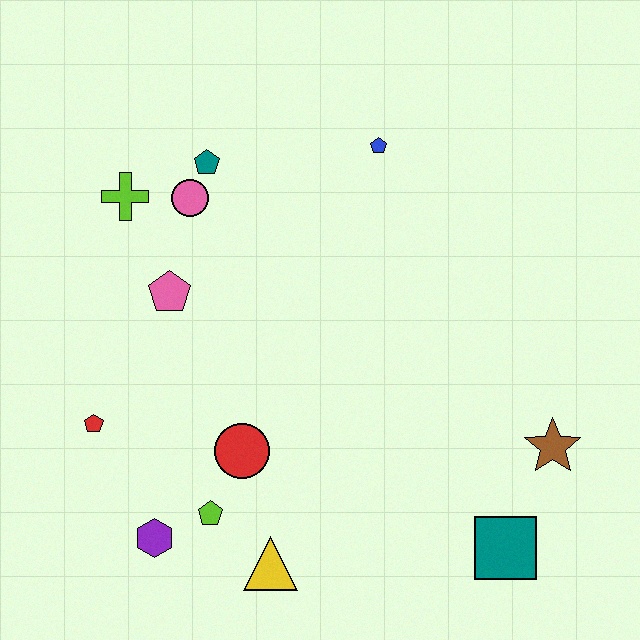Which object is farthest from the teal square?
The lime cross is farthest from the teal square.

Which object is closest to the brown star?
The teal square is closest to the brown star.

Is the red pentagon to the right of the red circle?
No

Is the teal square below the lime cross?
Yes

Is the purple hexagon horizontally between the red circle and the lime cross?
Yes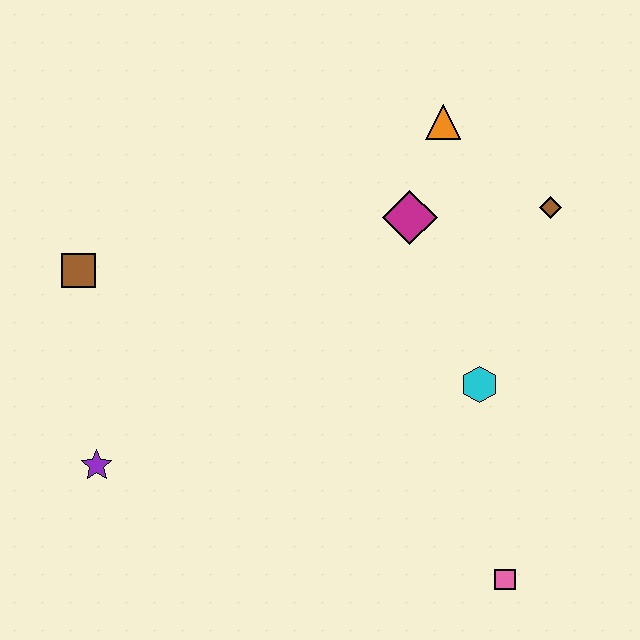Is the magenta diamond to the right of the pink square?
No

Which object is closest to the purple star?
The brown square is closest to the purple star.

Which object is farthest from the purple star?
The brown diamond is farthest from the purple star.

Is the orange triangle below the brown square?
No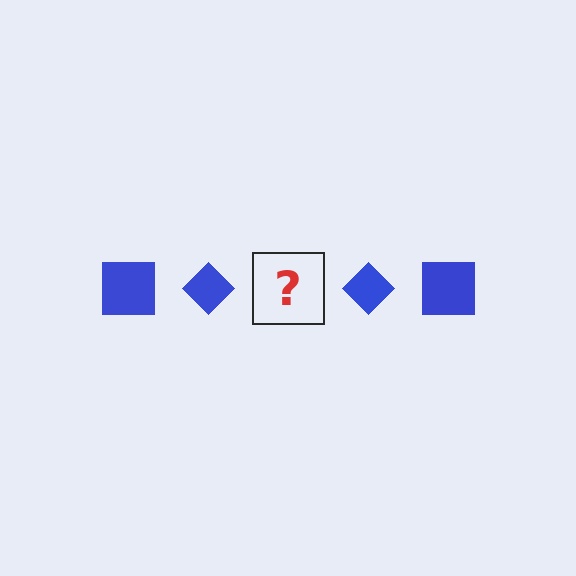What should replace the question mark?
The question mark should be replaced with a blue square.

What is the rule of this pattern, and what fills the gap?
The rule is that the pattern cycles through square, diamond shapes in blue. The gap should be filled with a blue square.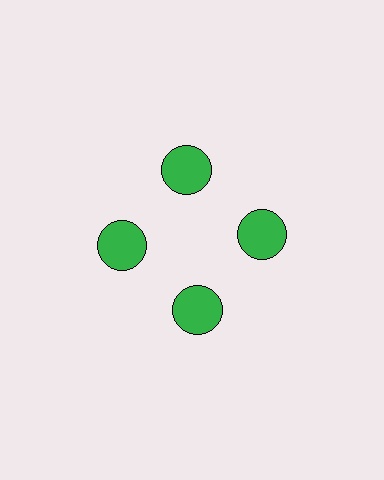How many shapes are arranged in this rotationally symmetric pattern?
There are 4 shapes, arranged in 4 groups of 1.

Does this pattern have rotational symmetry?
Yes, this pattern has 4-fold rotational symmetry. It looks the same after rotating 90 degrees around the center.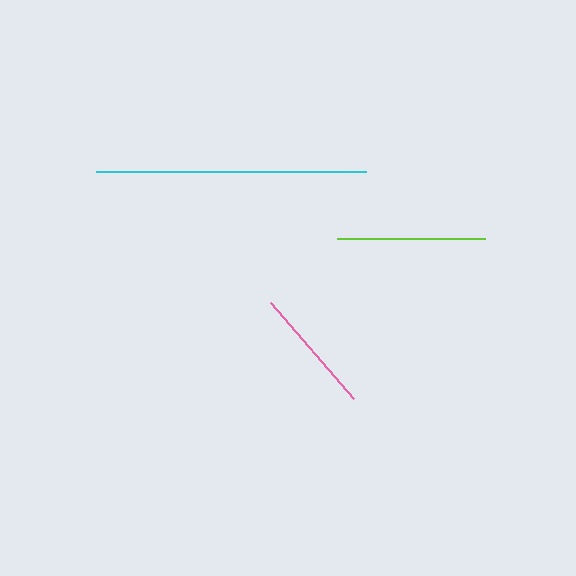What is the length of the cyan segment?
The cyan segment is approximately 270 pixels long.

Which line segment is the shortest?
The pink line is the shortest at approximately 127 pixels.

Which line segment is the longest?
The cyan line is the longest at approximately 270 pixels.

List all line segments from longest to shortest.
From longest to shortest: cyan, lime, pink.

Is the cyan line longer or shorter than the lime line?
The cyan line is longer than the lime line.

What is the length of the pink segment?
The pink segment is approximately 127 pixels long.